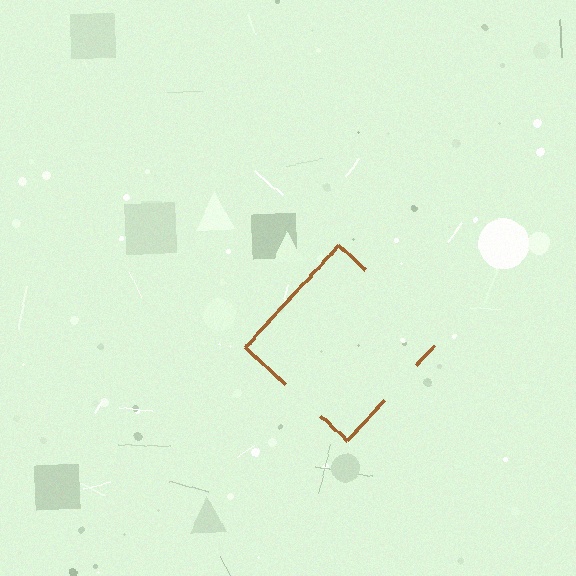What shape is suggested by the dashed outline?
The dashed outline suggests a diamond.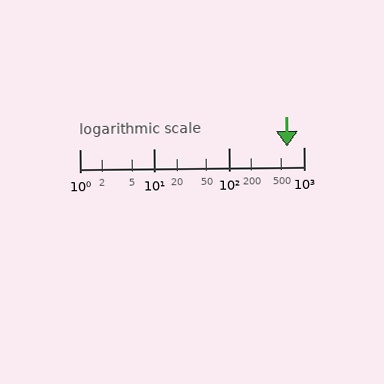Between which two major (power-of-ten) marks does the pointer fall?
The pointer is between 100 and 1000.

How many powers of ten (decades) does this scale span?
The scale spans 3 decades, from 1 to 1000.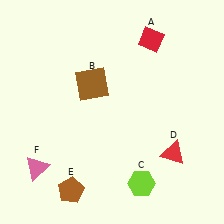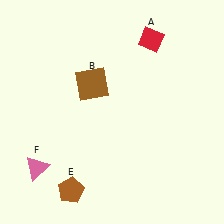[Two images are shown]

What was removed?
The lime hexagon (C), the red triangle (D) were removed in Image 2.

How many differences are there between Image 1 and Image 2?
There are 2 differences between the two images.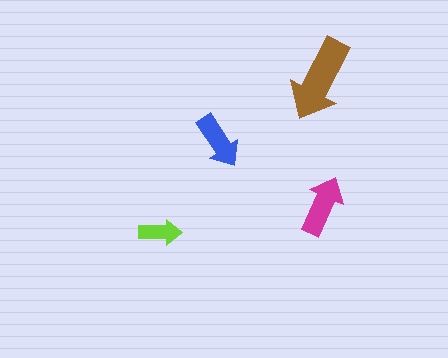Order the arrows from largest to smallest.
the brown one, the magenta one, the blue one, the lime one.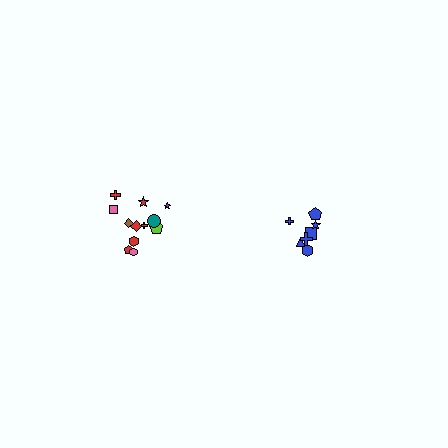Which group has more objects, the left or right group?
The left group.